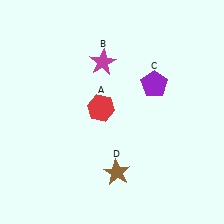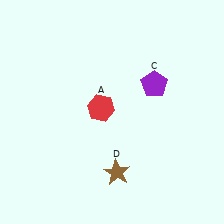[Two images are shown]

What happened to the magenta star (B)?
The magenta star (B) was removed in Image 2. It was in the top-left area of Image 1.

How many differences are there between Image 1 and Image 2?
There is 1 difference between the two images.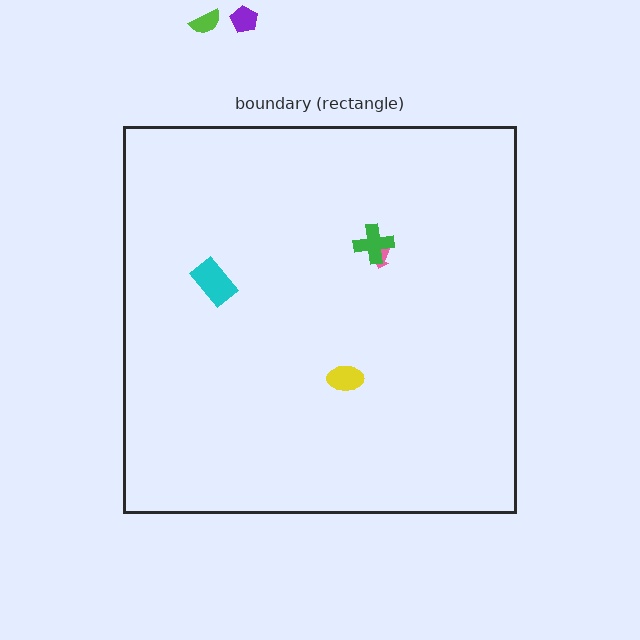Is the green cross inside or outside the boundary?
Inside.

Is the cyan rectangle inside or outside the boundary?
Inside.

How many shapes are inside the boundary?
4 inside, 2 outside.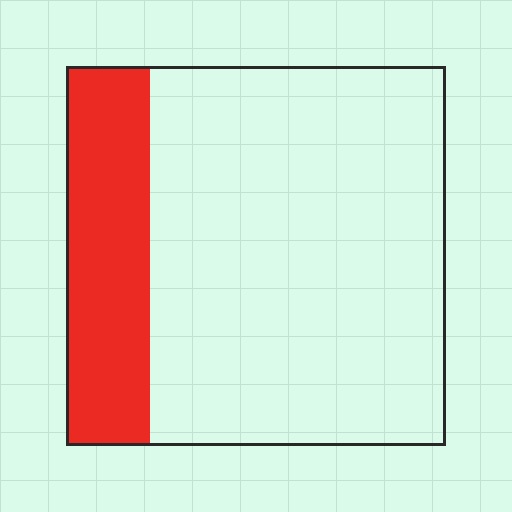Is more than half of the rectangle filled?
No.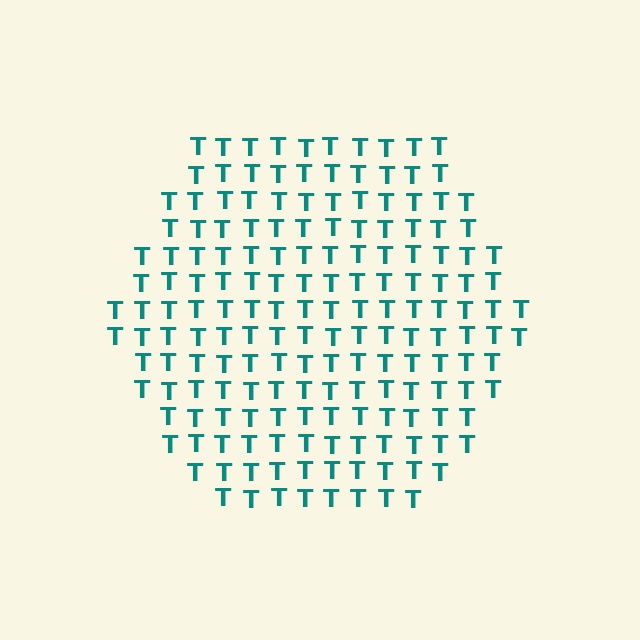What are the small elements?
The small elements are letter T's.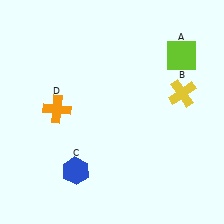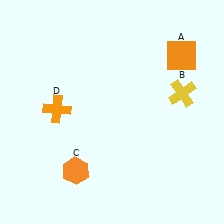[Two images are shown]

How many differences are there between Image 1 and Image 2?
There are 2 differences between the two images.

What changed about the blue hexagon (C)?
In Image 1, C is blue. In Image 2, it changed to orange.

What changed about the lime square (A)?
In Image 1, A is lime. In Image 2, it changed to orange.